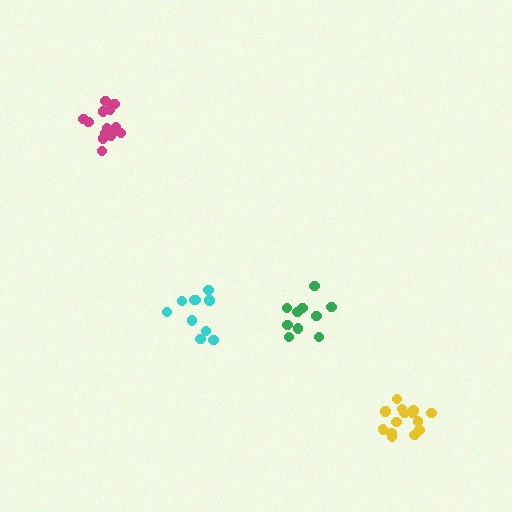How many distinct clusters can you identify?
There are 4 distinct clusters.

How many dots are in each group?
Group 1: 10 dots, Group 2: 15 dots, Group 3: 10 dots, Group 4: 14 dots (49 total).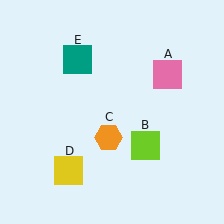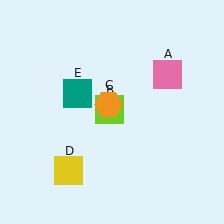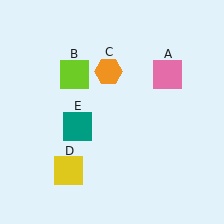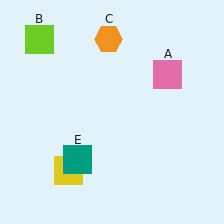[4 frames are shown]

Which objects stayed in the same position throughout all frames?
Pink square (object A) and yellow square (object D) remained stationary.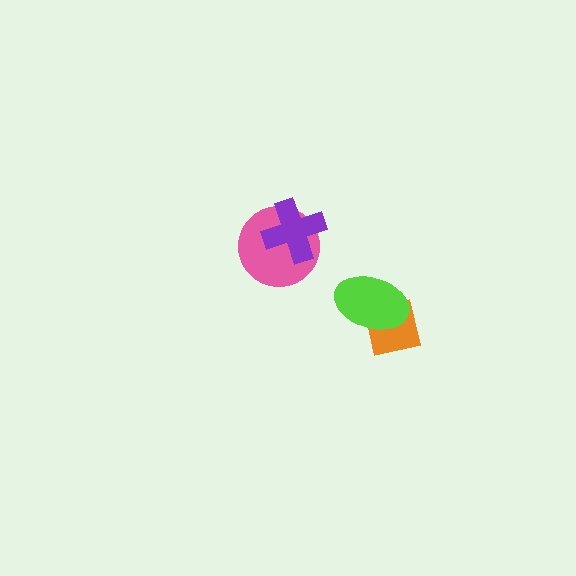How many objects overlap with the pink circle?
1 object overlaps with the pink circle.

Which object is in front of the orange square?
The lime ellipse is in front of the orange square.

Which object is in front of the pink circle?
The purple cross is in front of the pink circle.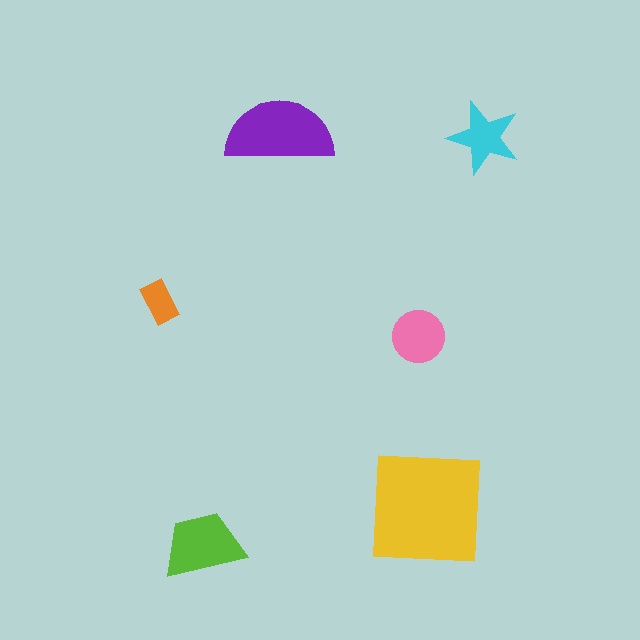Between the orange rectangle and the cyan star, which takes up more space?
The cyan star.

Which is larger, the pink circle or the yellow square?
The yellow square.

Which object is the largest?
The yellow square.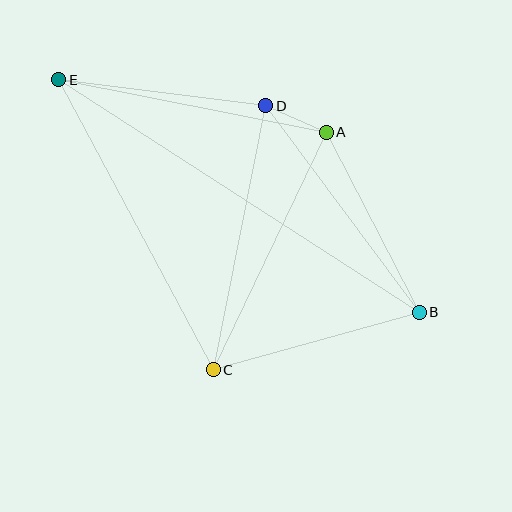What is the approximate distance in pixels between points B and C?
The distance between B and C is approximately 214 pixels.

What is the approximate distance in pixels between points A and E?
The distance between A and E is approximately 273 pixels.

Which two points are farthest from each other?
Points B and E are farthest from each other.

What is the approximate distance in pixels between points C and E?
The distance between C and E is approximately 329 pixels.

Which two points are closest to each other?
Points A and D are closest to each other.